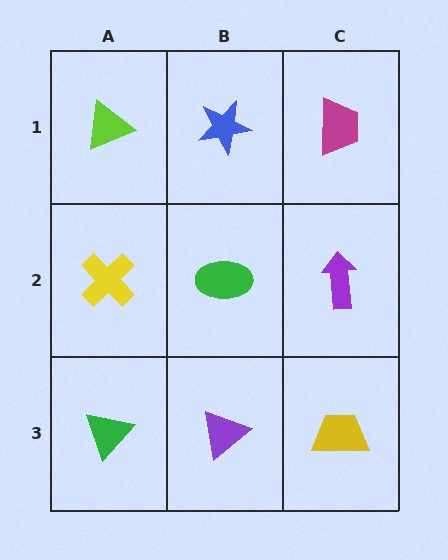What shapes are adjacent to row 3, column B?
A green ellipse (row 2, column B), a green triangle (row 3, column A), a yellow trapezoid (row 3, column C).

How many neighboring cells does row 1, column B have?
3.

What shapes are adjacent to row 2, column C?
A magenta trapezoid (row 1, column C), a yellow trapezoid (row 3, column C), a green ellipse (row 2, column B).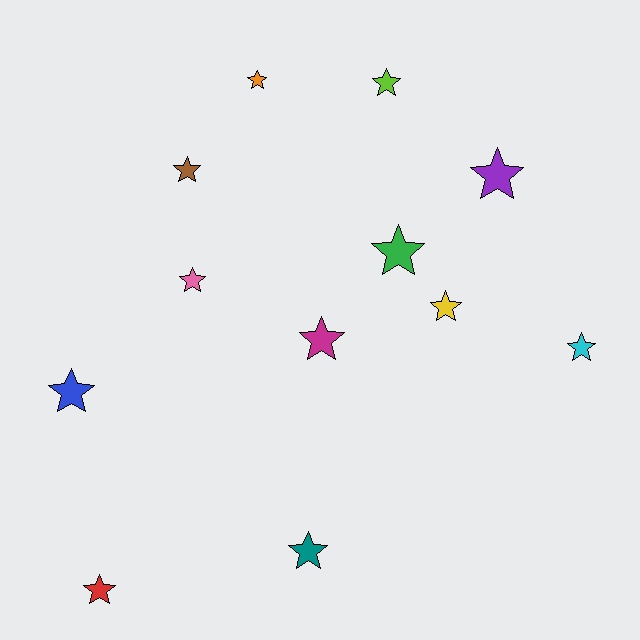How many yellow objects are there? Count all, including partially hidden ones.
There is 1 yellow object.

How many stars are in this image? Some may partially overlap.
There are 12 stars.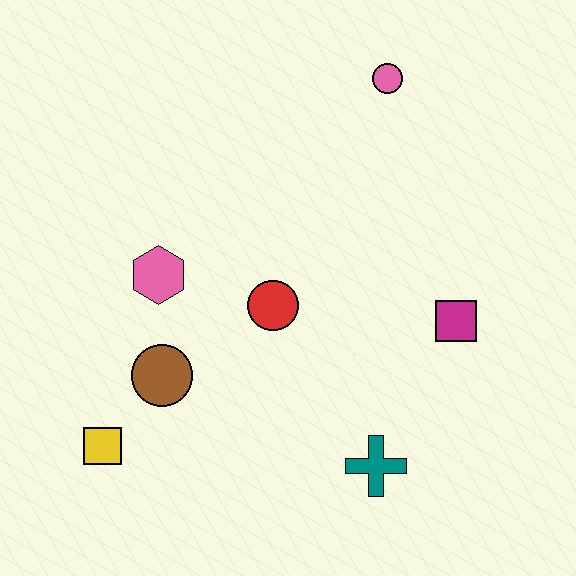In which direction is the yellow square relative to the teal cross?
The yellow square is to the left of the teal cross.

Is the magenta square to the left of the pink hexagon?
No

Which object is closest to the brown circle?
The yellow square is closest to the brown circle.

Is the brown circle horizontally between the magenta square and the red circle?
No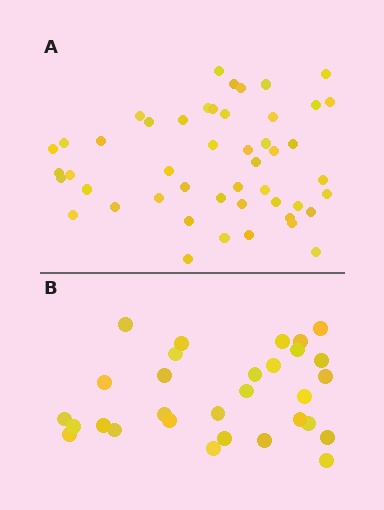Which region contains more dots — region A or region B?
Region A (the top region) has more dots.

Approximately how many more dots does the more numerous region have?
Region A has approximately 20 more dots than region B.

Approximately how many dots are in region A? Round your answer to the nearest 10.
About 50 dots. (The exact count is 48, which rounds to 50.)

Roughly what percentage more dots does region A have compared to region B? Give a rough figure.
About 60% more.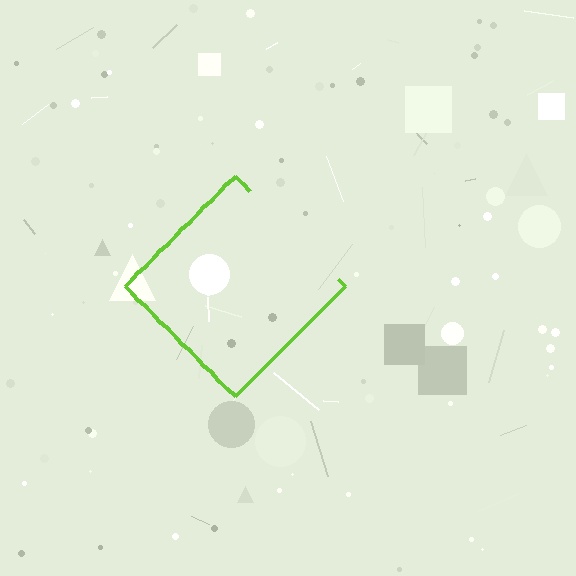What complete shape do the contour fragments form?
The contour fragments form a diamond.